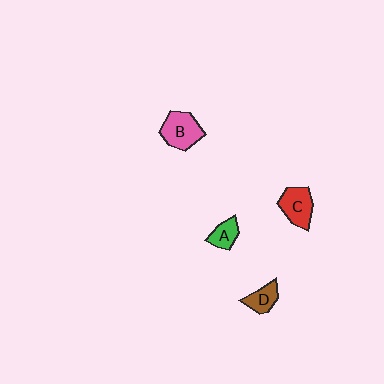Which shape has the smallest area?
Shape A (green).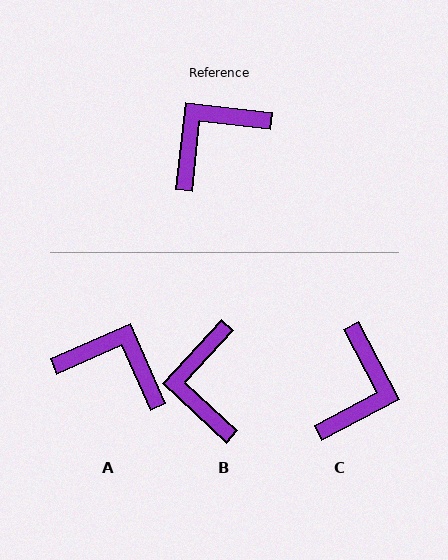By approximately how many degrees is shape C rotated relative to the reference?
Approximately 146 degrees clockwise.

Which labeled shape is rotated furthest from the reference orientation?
C, about 146 degrees away.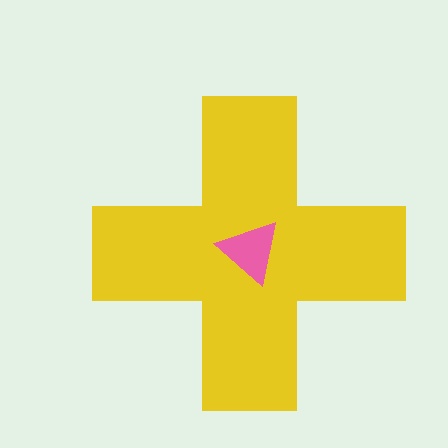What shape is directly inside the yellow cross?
The pink triangle.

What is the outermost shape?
The yellow cross.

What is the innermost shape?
The pink triangle.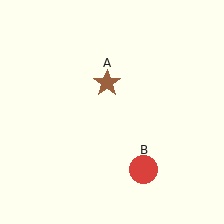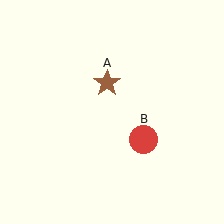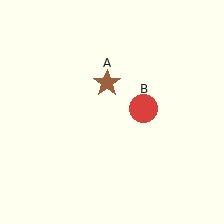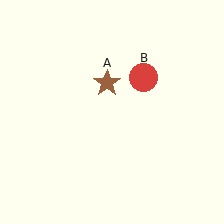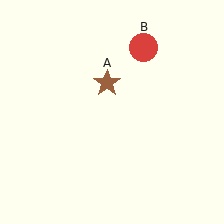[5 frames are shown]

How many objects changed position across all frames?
1 object changed position: red circle (object B).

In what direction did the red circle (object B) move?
The red circle (object B) moved up.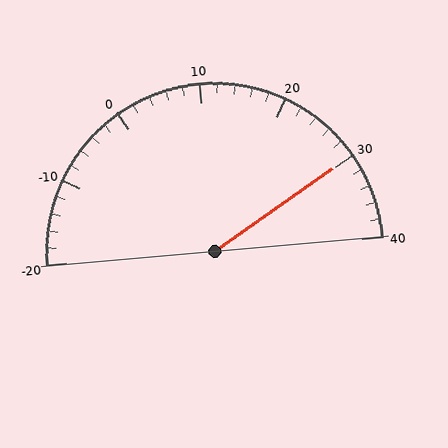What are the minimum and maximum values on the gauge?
The gauge ranges from -20 to 40.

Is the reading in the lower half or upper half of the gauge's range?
The reading is in the upper half of the range (-20 to 40).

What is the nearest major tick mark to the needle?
The nearest major tick mark is 30.